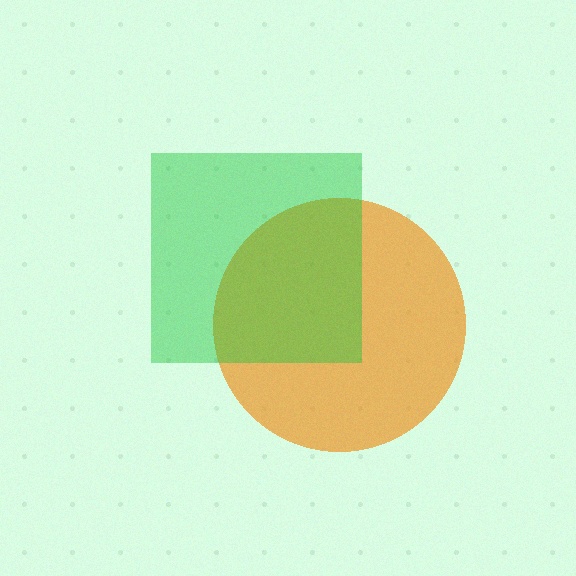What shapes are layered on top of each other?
The layered shapes are: an orange circle, a green square.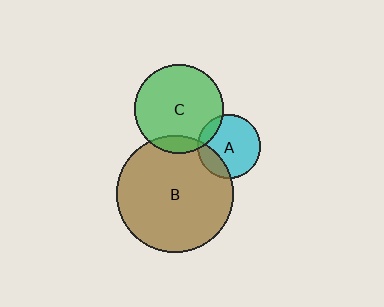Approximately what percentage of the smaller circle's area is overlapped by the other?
Approximately 20%.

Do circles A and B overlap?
Yes.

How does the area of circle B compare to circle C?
Approximately 1.8 times.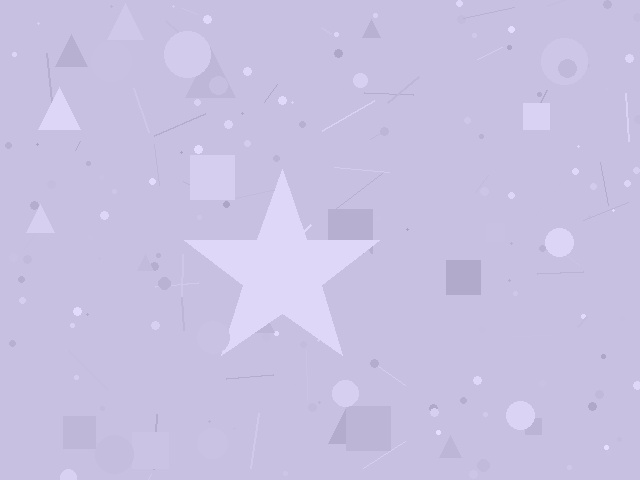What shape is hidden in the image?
A star is hidden in the image.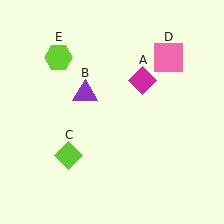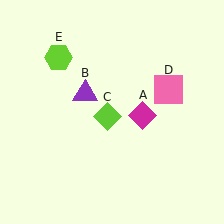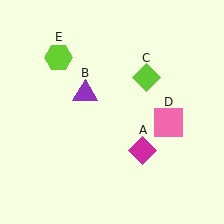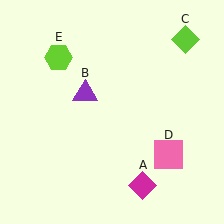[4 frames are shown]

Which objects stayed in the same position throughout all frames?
Purple triangle (object B) and lime hexagon (object E) remained stationary.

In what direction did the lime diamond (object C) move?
The lime diamond (object C) moved up and to the right.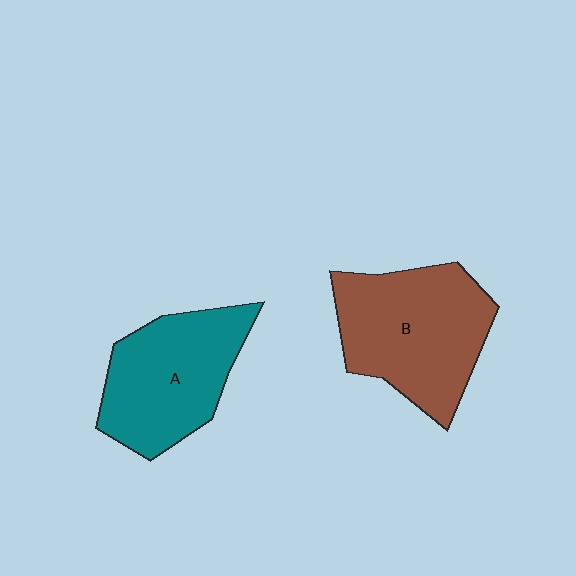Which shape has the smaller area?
Shape A (teal).